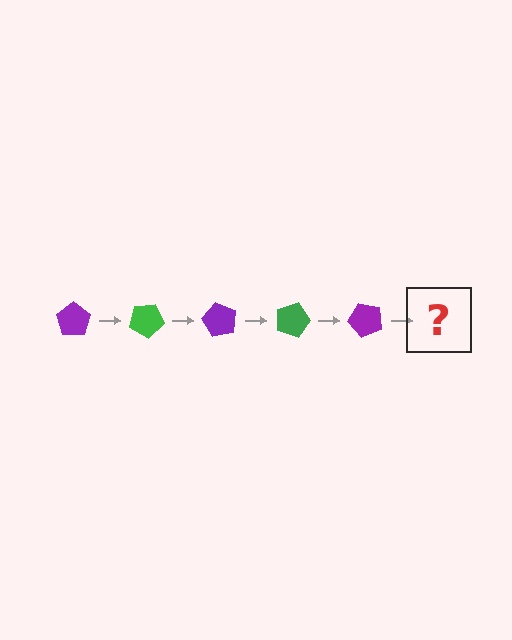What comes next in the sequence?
The next element should be a green pentagon, rotated 150 degrees from the start.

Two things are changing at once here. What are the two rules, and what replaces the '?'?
The two rules are that it rotates 30 degrees each step and the color cycles through purple and green. The '?' should be a green pentagon, rotated 150 degrees from the start.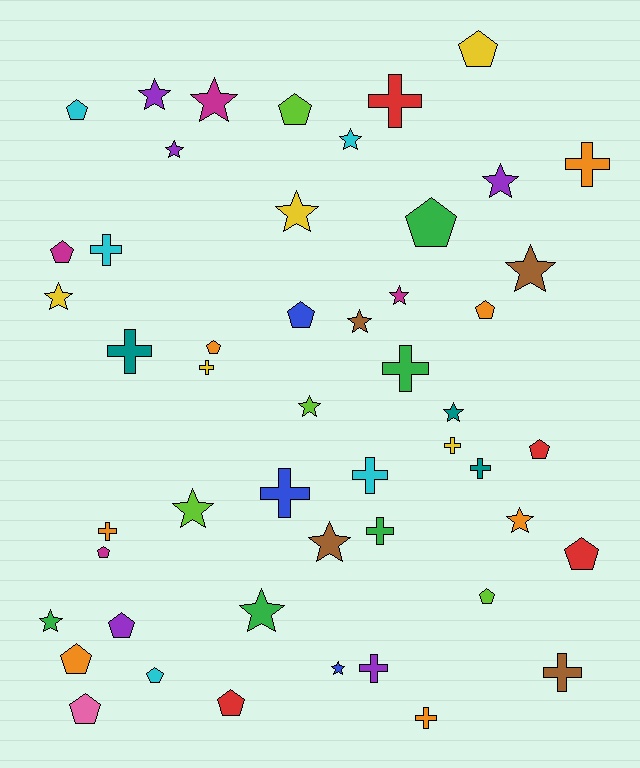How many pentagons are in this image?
There are 17 pentagons.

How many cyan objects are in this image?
There are 5 cyan objects.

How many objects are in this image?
There are 50 objects.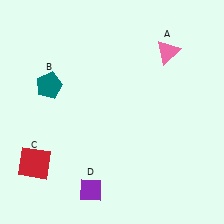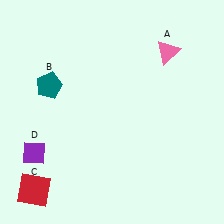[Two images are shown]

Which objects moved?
The objects that moved are: the red square (C), the purple diamond (D).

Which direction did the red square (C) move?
The red square (C) moved down.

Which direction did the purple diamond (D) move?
The purple diamond (D) moved left.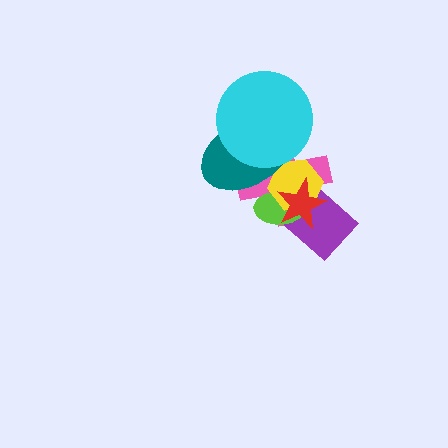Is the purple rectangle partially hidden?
Yes, it is partially covered by another shape.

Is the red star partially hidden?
No, no other shape covers it.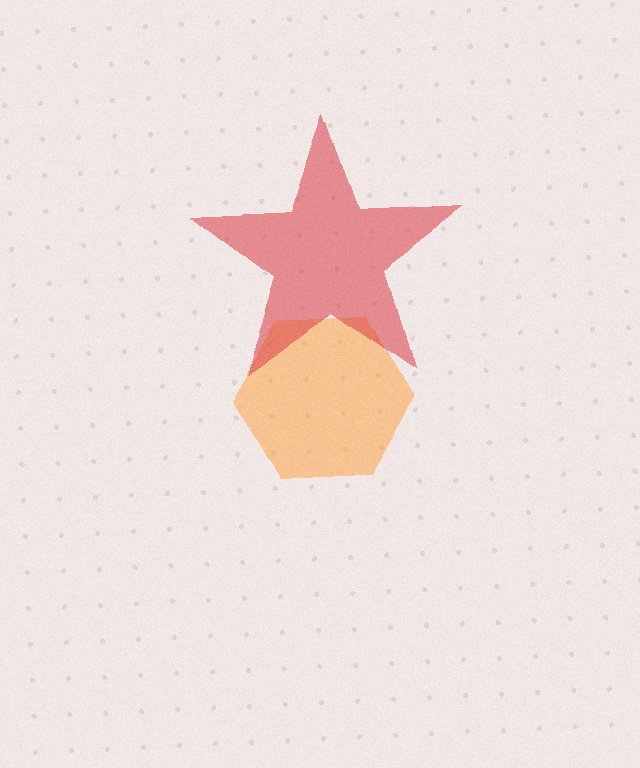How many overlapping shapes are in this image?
There are 2 overlapping shapes in the image.